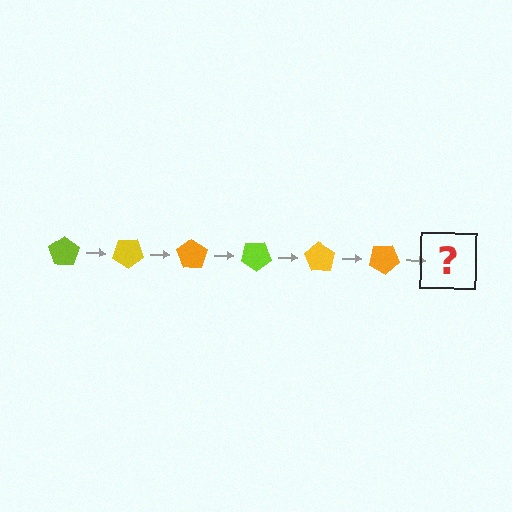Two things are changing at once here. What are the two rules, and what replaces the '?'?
The two rules are that it rotates 35 degrees each step and the color cycles through lime, yellow, and orange. The '?' should be a lime pentagon, rotated 210 degrees from the start.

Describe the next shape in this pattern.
It should be a lime pentagon, rotated 210 degrees from the start.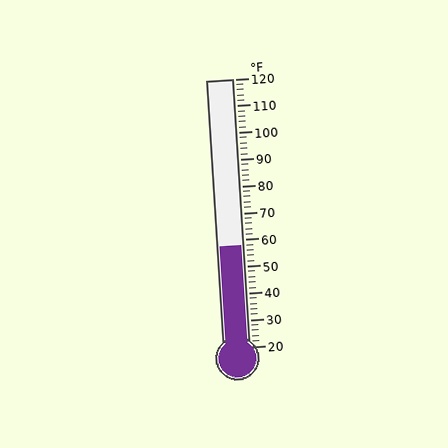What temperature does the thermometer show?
The thermometer shows approximately 58°F.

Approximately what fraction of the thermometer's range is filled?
The thermometer is filled to approximately 40% of its range.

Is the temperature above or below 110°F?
The temperature is below 110°F.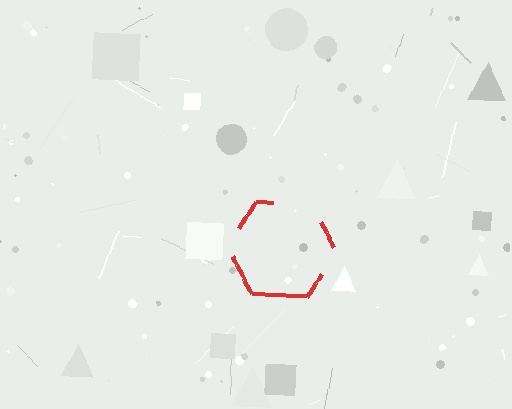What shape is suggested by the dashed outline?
The dashed outline suggests a hexagon.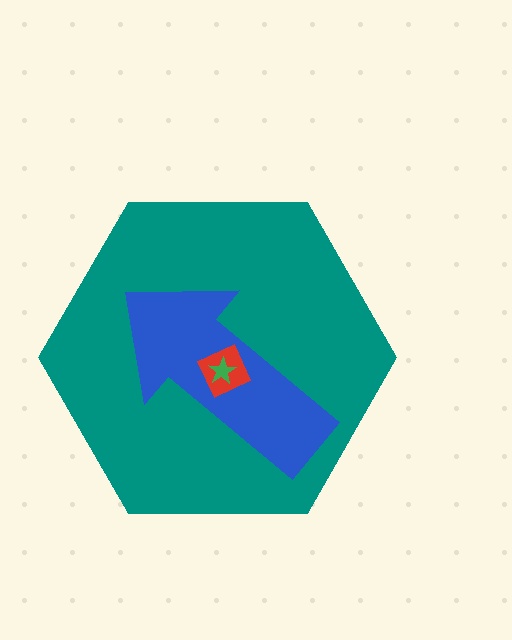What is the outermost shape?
The teal hexagon.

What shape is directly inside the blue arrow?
The red diamond.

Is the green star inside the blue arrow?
Yes.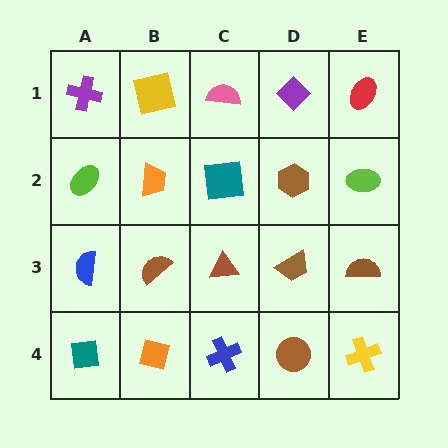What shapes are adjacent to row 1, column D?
A brown hexagon (row 2, column D), a pink semicircle (row 1, column C), a red ellipse (row 1, column E).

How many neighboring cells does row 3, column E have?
3.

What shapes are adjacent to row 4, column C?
A brown triangle (row 3, column C), an orange square (row 4, column B), a brown circle (row 4, column D).